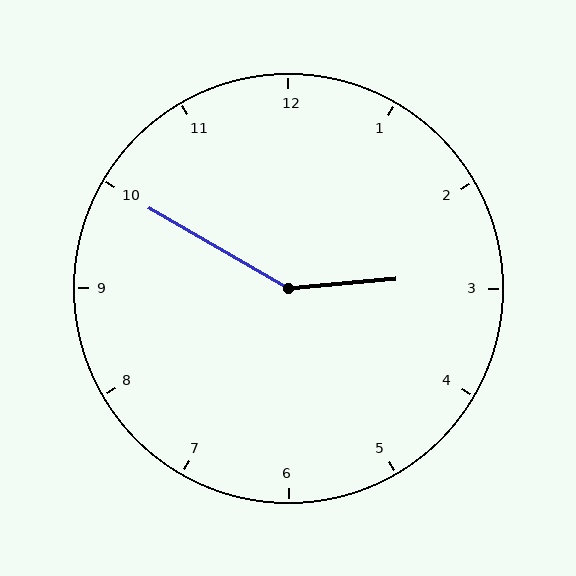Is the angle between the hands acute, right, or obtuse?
It is obtuse.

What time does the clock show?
2:50.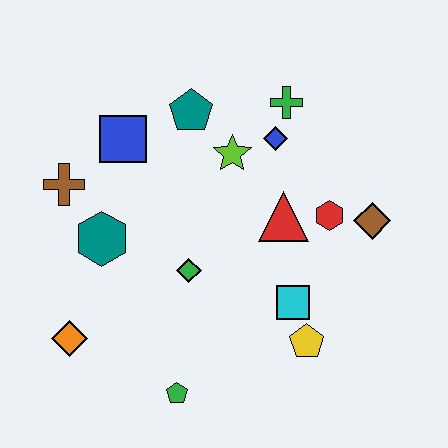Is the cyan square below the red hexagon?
Yes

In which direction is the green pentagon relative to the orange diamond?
The green pentagon is to the right of the orange diamond.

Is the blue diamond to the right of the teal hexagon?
Yes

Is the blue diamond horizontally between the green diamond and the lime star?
No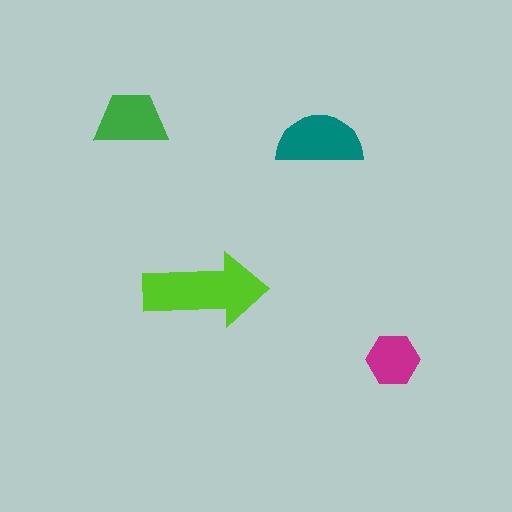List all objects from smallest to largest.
The magenta hexagon, the green trapezoid, the teal semicircle, the lime arrow.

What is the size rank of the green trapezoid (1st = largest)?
3rd.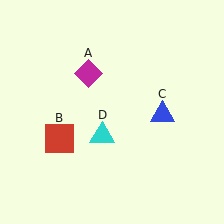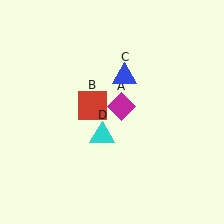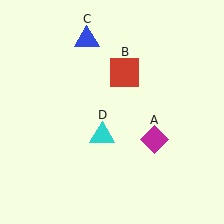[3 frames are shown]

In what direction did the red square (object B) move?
The red square (object B) moved up and to the right.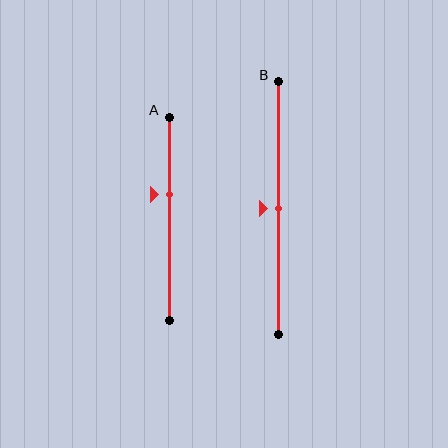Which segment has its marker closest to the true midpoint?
Segment B has its marker closest to the true midpoint.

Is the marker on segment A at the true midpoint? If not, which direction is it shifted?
No, the marker on segment A is shifted upward by about 12% of the segment length.